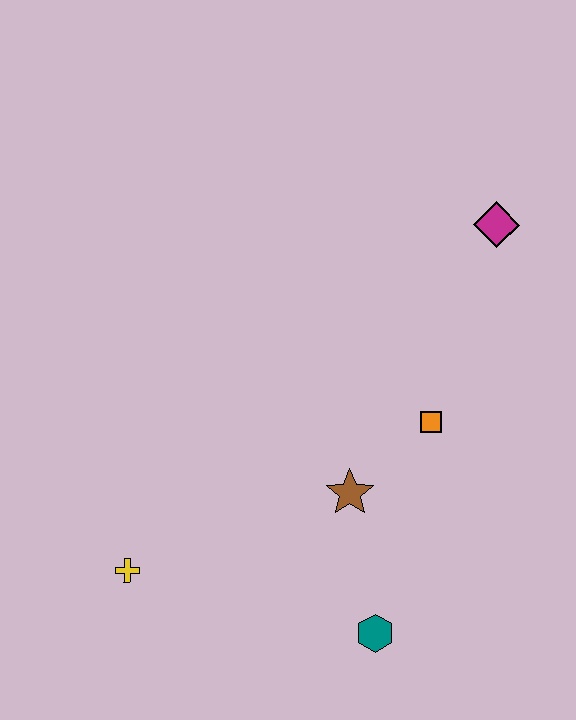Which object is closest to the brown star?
The orange square is closest to the brown star.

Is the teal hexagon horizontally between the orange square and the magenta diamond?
No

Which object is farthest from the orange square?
The yellow cross is farthest from the orange square.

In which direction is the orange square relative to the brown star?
The orange square is to the right of the brown star.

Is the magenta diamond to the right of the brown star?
Yes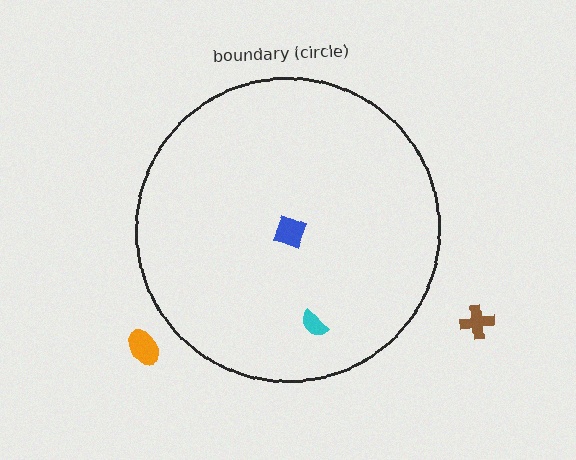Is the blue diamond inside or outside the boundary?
Inside.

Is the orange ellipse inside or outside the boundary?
Outside.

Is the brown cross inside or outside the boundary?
Outside.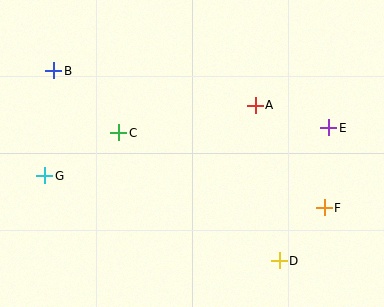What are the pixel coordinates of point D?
Point D is at (279, 261).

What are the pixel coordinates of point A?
Point A is at (255, 105).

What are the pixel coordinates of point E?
Point E is at (329, 128).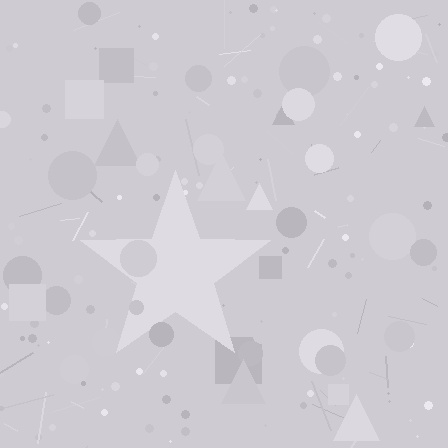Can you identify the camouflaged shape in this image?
The camouflaged shape is a star.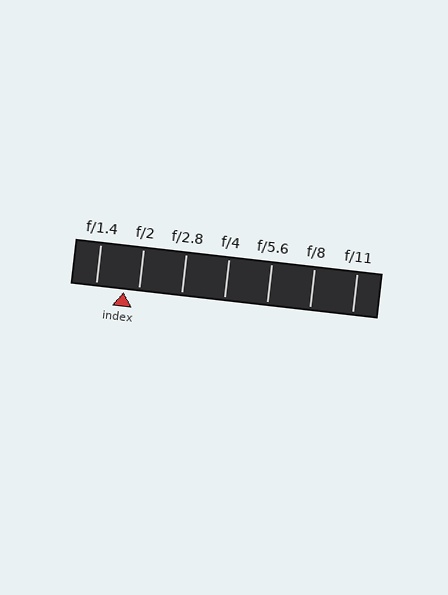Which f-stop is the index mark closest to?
The index mark is closest to f/2.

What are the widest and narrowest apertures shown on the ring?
The widest aperture shown is f/1.4 and the narrowest is f/11.